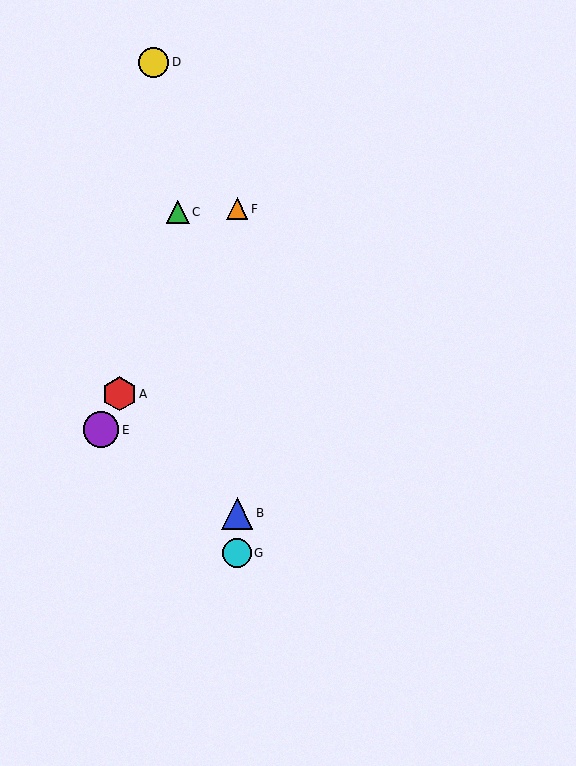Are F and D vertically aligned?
No, F is at x≈237 and D is at x≈154.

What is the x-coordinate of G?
Object G is at x≈237.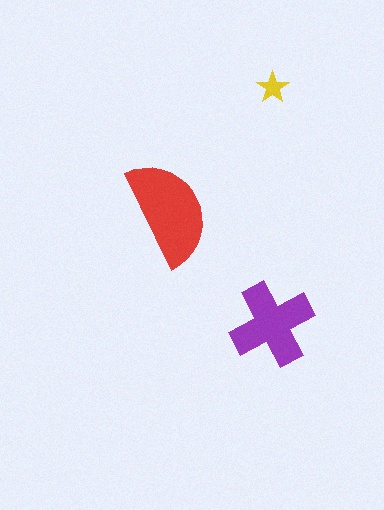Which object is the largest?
The red semicircle.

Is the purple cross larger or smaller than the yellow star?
Larger.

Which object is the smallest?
The yellow star.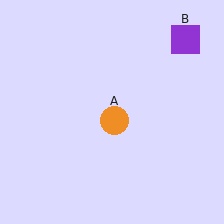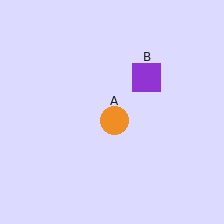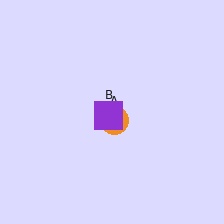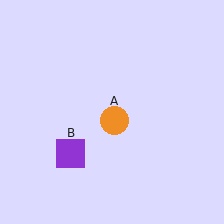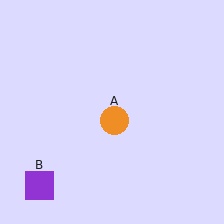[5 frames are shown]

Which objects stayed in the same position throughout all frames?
Orange circle (object A) remained stationary.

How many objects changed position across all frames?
1 object changed position: purple square (object B).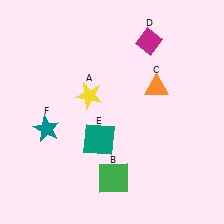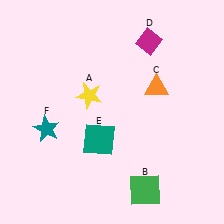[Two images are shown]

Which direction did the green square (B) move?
The green square (B) moved right.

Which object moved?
The green square (B) moved right.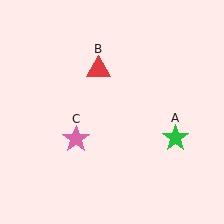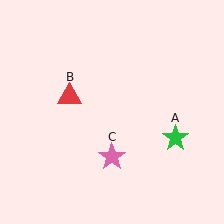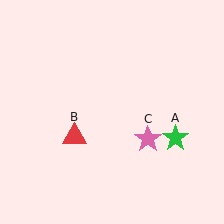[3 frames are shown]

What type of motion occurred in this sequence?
The red triangle (object B), pink star (object C) rotated counterclockwise around the center of the scene.